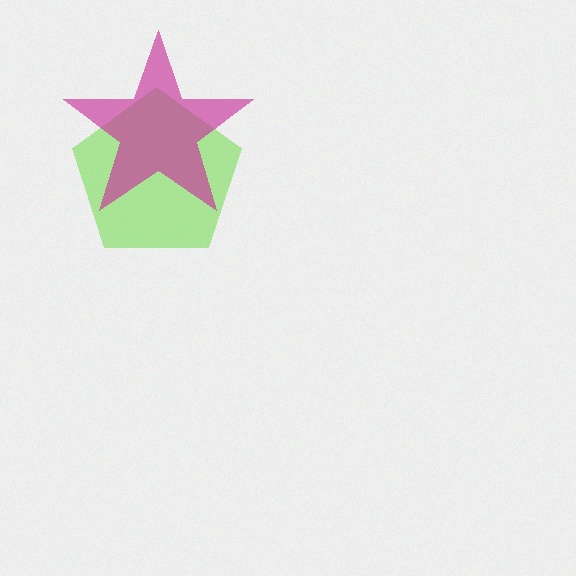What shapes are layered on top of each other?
The layered shapes are: a lime pentagon, a magenta star.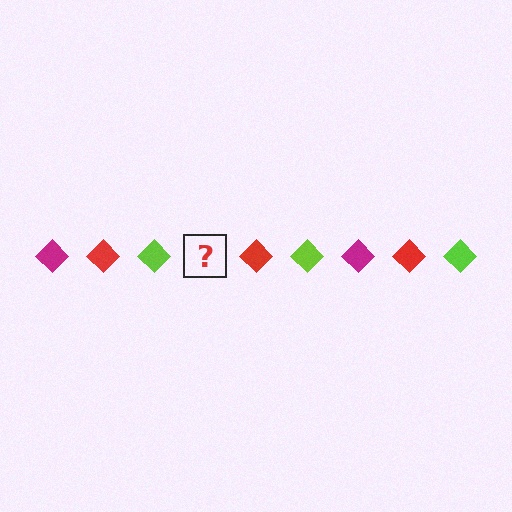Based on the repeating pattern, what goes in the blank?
The blank should be a magenta diamond.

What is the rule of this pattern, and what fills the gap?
The rule is that the pattern cycles through magenta, red, lime diamonds. The gap should be filled with a magenta diamond.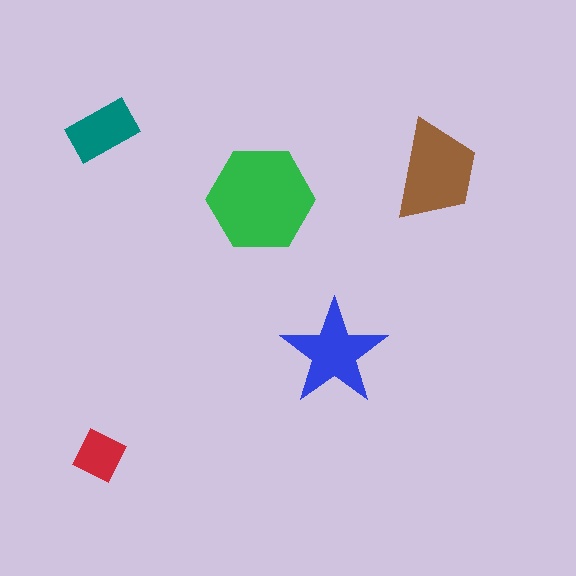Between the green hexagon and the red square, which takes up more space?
The green hexagon.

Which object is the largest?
The green hexagon.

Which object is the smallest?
The red square.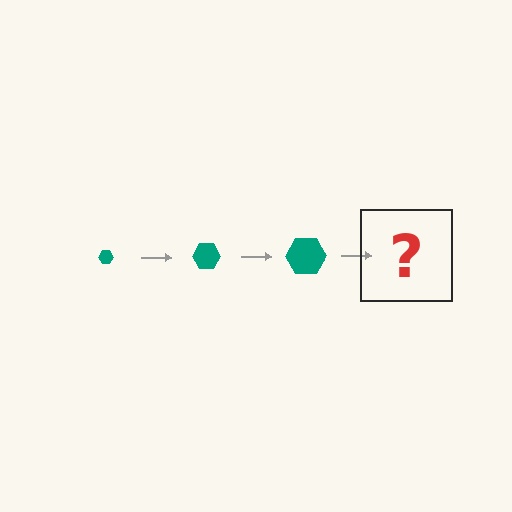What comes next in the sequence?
The next element should be a teal hexagon, larger than the previous one.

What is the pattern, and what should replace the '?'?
The pattern is that the hexagon gets progressively larger each step. The '?' should be a teal hexagon, larger than the previous one.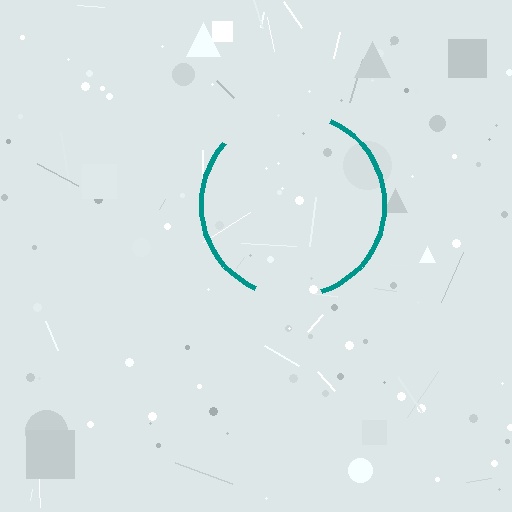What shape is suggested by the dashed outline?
The dashed outline suggests a circle.